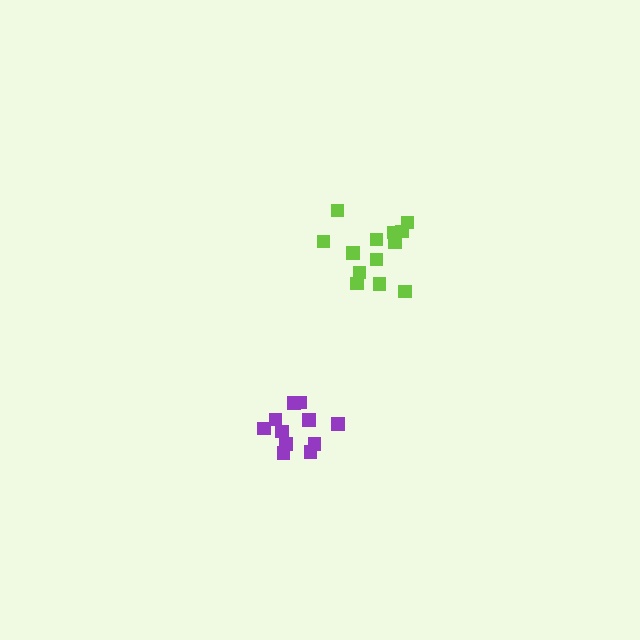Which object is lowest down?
The purple cluster is bottommost.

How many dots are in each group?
Group 1: 11 dots, Group 2: 13 dots (24 total).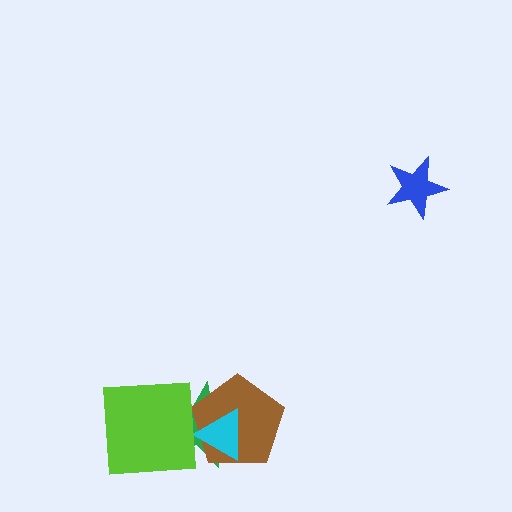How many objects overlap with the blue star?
0 objects overlap with the blue star.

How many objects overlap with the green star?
3 objects overlap with the green star.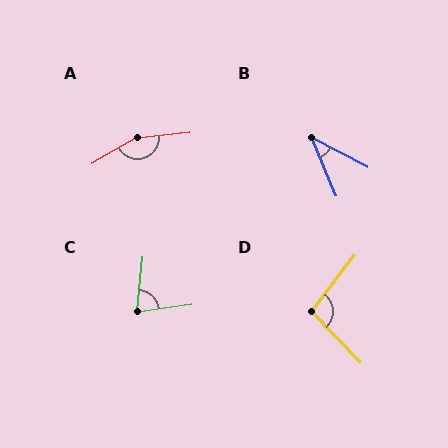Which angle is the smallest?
B, at approximately 40 degrees.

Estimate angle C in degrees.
Approximately 77 degrees.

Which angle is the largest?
A, at approximately 155 degrees.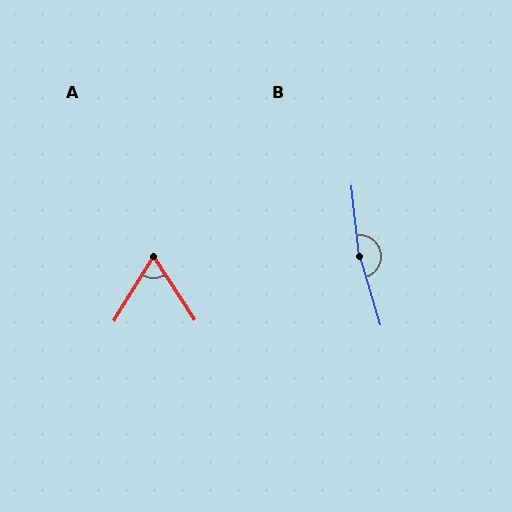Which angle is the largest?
B, at approximately 170 degrees.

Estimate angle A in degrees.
Approximately 65 degrees.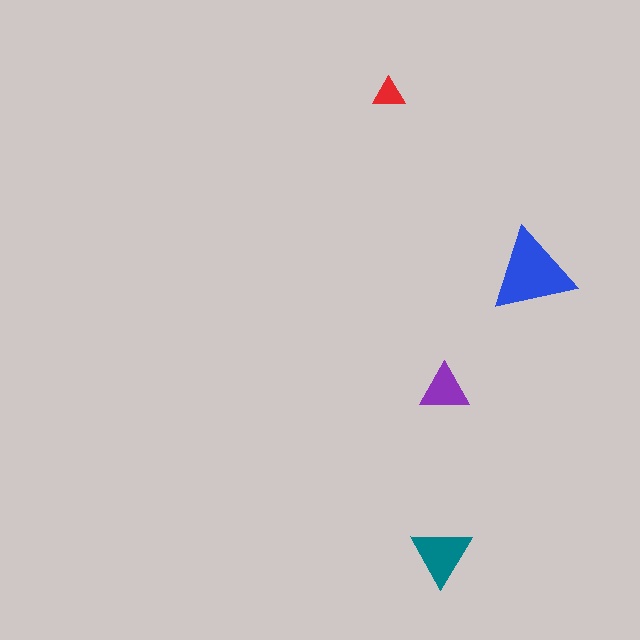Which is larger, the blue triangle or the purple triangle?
The blue one.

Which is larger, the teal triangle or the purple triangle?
The teal one.